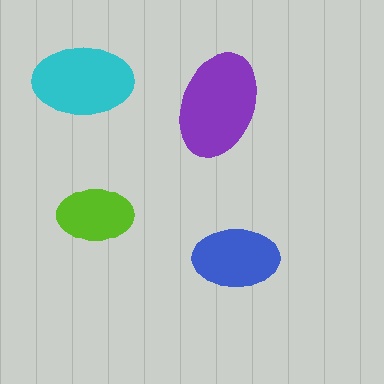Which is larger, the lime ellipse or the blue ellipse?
The blue one.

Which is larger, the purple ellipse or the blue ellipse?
The purple one.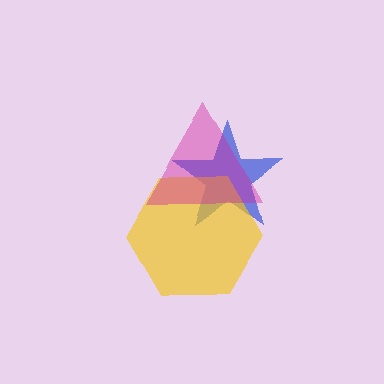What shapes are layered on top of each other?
The layered shapes are: a blue star, a yellow hexagon, a magenta triangle.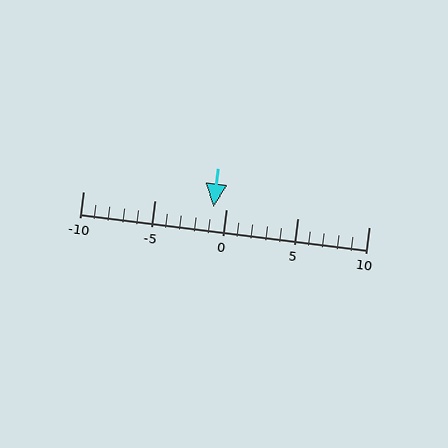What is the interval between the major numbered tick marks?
The major tick marks are spaced 5 units apart.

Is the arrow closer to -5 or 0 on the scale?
The arrow is closer to 0.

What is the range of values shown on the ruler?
The ruler shows values from -10 to 10.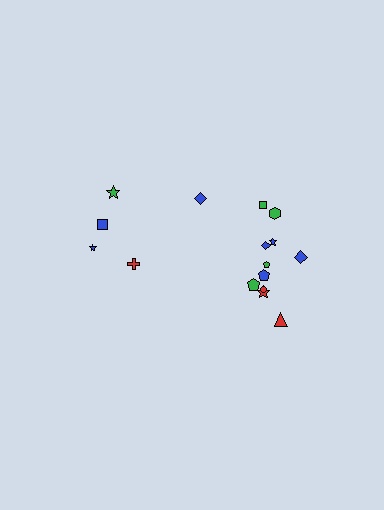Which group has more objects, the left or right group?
The right group.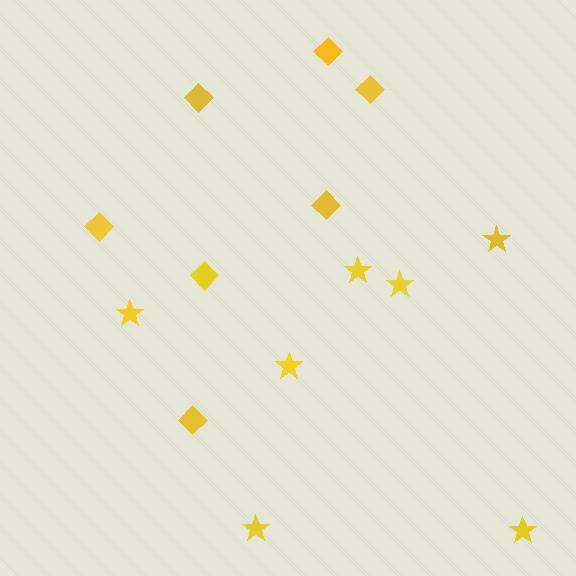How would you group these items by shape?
There are 2 groups: one group of stars (7) and one group of diamonds (7).